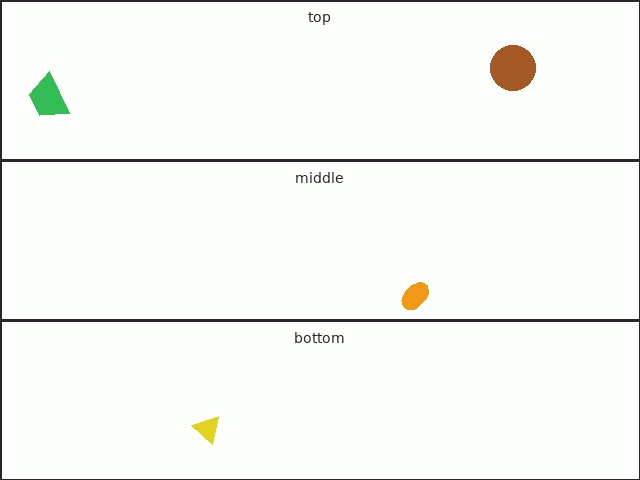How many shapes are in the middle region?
1.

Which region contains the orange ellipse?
The middle region.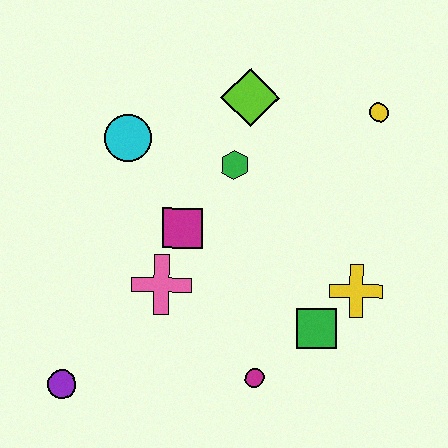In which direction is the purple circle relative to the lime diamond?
The purple circle is below the lime diamond.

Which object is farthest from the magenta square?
The yellow circle is farthest from the magenta square.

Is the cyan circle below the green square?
No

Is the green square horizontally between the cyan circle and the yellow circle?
Yes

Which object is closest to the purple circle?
The pink cross is closest to the purple circle.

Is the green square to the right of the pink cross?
Yes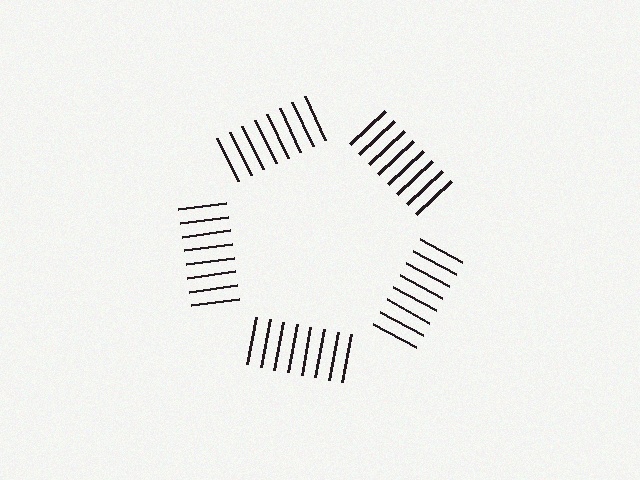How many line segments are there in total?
40 — 8 along each of the 5 edges.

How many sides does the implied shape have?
5 sides — the line-ends trace a pentagon.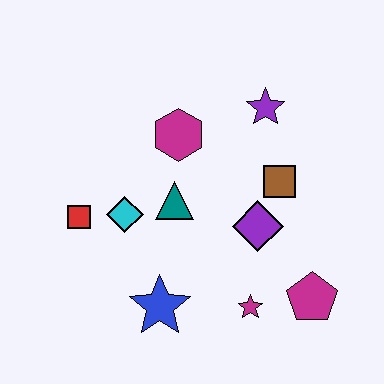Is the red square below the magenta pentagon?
No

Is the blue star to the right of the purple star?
No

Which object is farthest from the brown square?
The red square is farthest from the brown square.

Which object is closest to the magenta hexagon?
The teal triangle is closest to the magenta hexagon.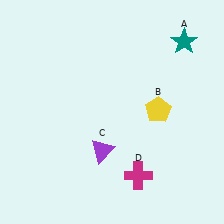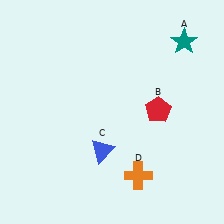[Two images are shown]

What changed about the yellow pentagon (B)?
In Image 1, B is yellow. In Image 2, it changed to red.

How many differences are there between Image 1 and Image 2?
There are 3 differences between the two images.